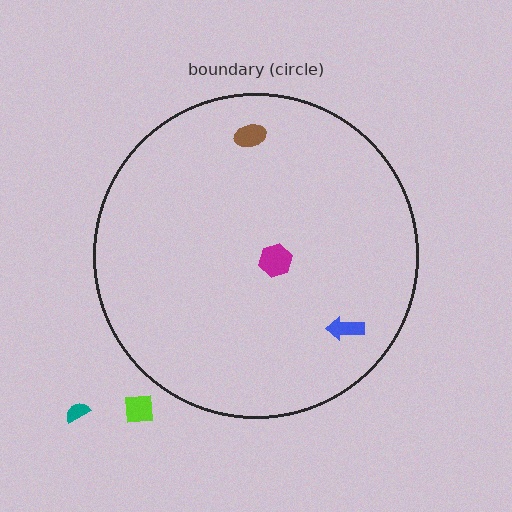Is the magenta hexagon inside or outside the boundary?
Inside.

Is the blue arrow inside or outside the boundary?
Inside.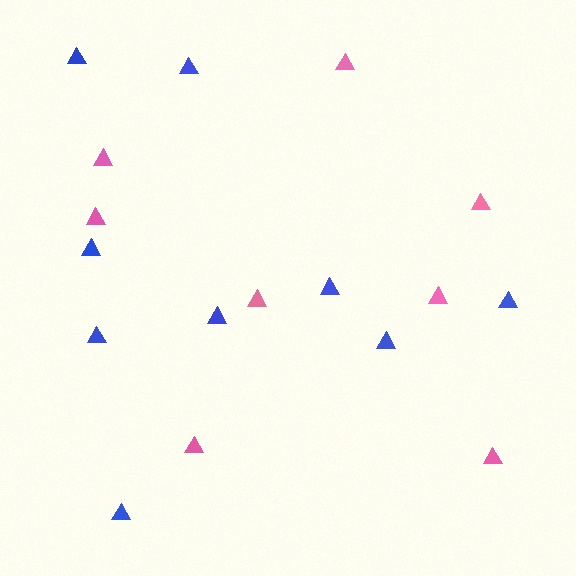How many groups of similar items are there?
There are 2 groups: one group of pink triangles (8) and one group of blue triangles (9).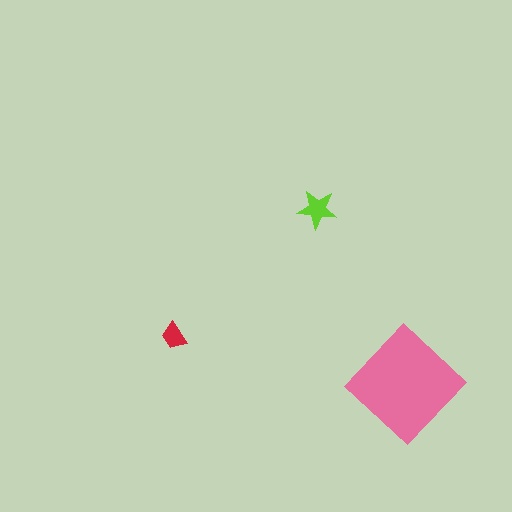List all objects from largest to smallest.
The pink diamond, the lime star, the red trapezoid.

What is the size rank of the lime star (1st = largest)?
2nd.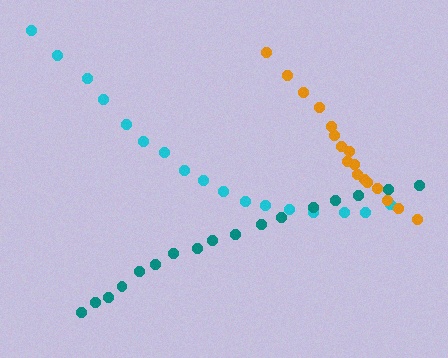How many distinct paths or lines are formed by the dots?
There are 3 distinct paths.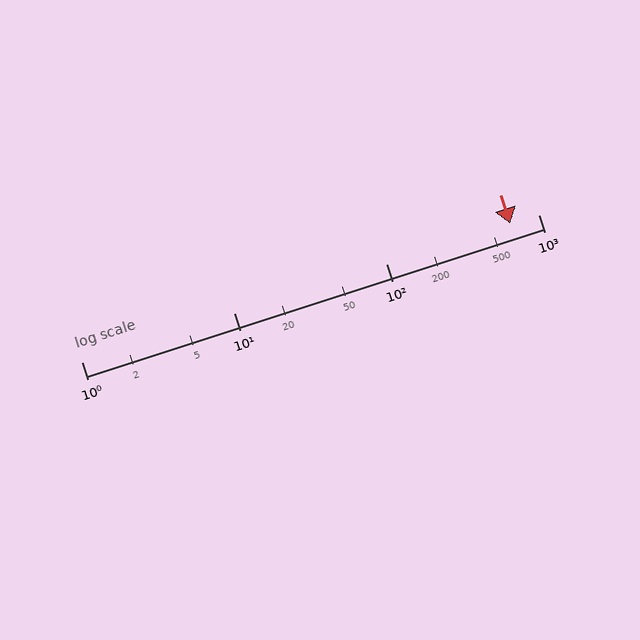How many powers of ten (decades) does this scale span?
The scale spans 3 decades, from 1 to 1000.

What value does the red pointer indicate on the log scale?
The pointer indicates approximately 650.